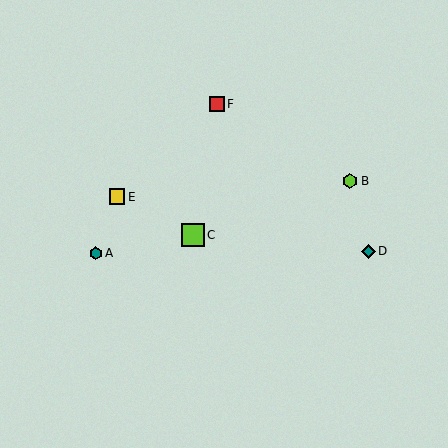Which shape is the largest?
The lime square (labeled C) is the largest.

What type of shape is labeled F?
Shape F is a red square.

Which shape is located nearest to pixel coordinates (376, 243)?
The teal diamond (labeled D) at (368, 251) is nearest to that location.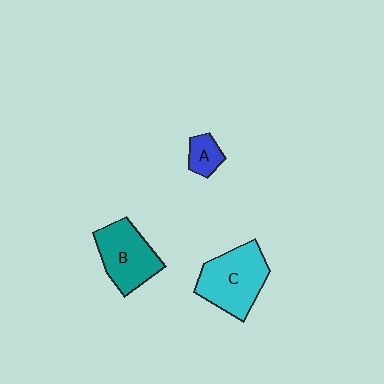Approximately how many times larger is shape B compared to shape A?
Approximately 2.7 times.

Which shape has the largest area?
Shape C (cyan).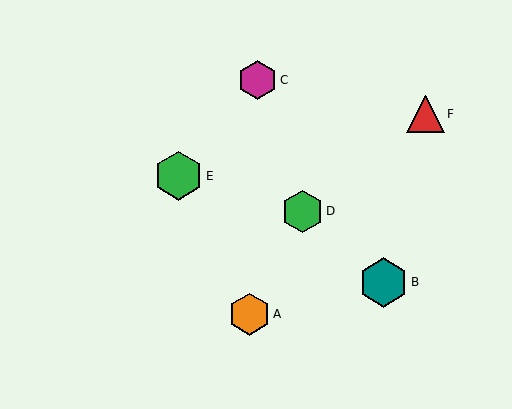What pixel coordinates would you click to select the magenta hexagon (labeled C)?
Click at (258, 80) to select the magenta hexagon C.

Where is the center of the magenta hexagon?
The center of the magenta hexagon is at (258, 80).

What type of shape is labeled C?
Shape C is a magenta hexagon.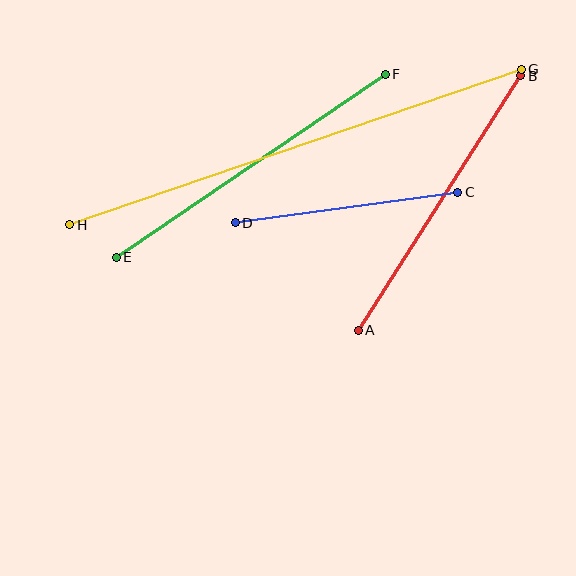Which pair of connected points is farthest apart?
Points G and H are farthest apart.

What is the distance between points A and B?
The distance is approximately 302 pixels.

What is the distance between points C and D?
The distance is approximately 224 pixels.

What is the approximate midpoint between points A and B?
The midpoint is at approximately (440, 203) pixels.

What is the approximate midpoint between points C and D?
The midpoint is at approximately (346, 208) pixels.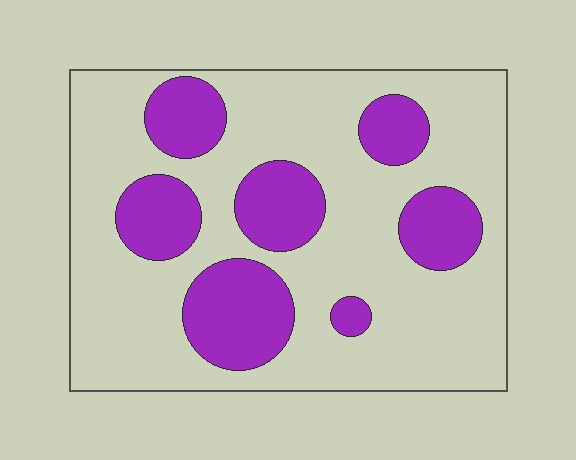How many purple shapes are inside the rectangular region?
7.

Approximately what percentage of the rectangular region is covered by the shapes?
Approximately 30%.